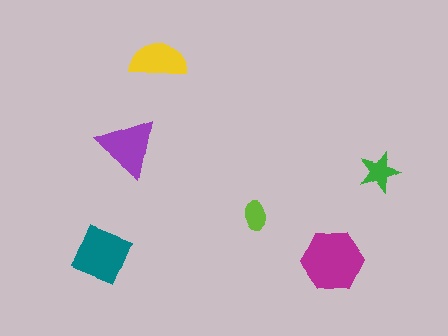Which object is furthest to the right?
The green star is rightmost.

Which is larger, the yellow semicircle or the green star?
The yellow semicircle.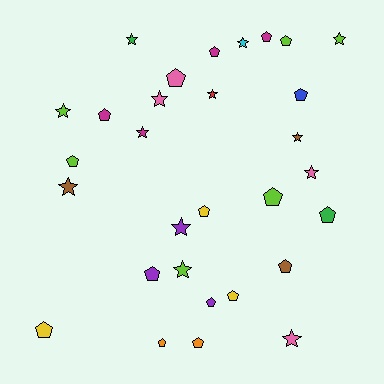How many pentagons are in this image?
There are 17 pentagons.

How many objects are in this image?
There are 30 objects.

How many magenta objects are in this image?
There are 4 magenta objects.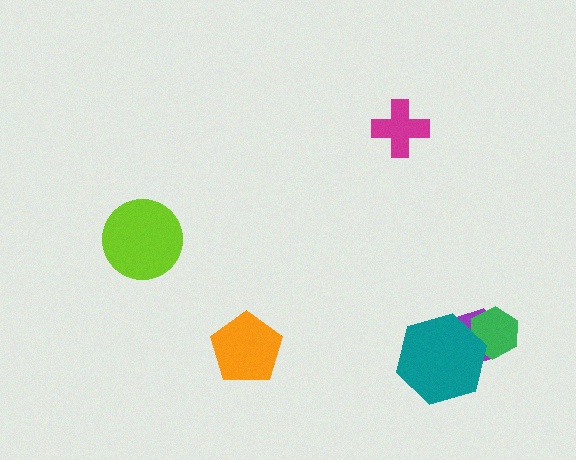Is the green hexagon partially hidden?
Yes, it is partially covered by another shape.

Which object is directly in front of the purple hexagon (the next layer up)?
The green hexagon is directly in front of the purple hexagon.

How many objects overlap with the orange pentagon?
0 objects overlap with the orange pentagon.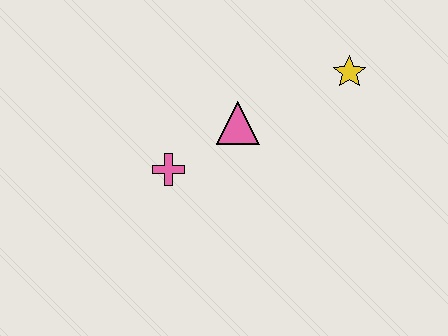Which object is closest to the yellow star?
The pink triangle is closest to the yellow star.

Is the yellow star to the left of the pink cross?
No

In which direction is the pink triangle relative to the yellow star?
The pink triangle is to the left of the yellow star.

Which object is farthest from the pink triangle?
The yellow star is farthest from the pink triangle.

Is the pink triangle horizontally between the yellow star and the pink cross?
Yes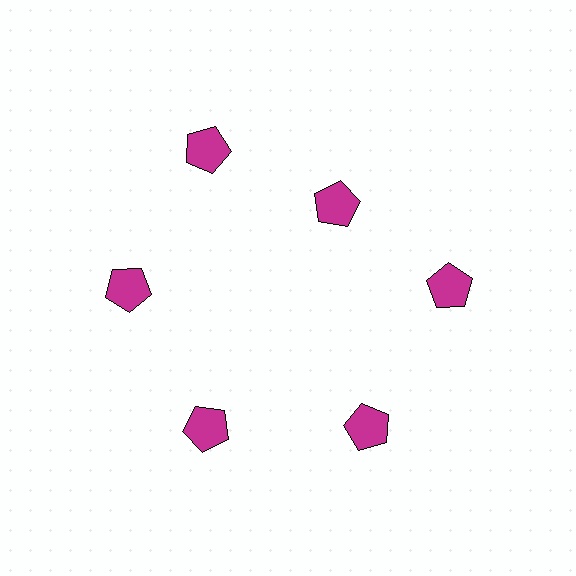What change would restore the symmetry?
The symmetry would be restored by moving it outward, back onto the ring so that all 6 pentagons sit at equal angles and equal distance from the center.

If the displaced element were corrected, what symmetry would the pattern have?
It would have 6-fold rotational symmetry — the pattern would map onto itself every 60 degrees.